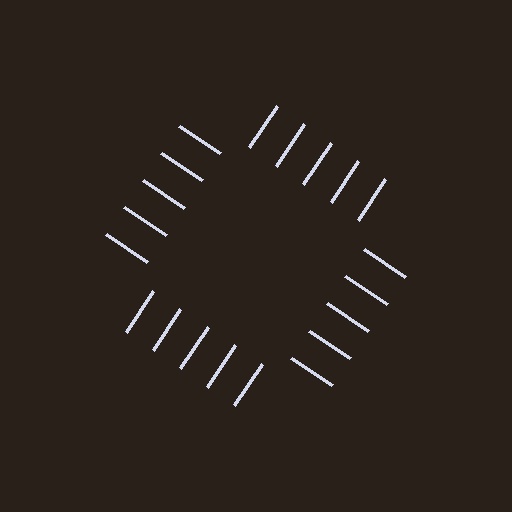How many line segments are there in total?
20 — 5 along each of the 4 edges.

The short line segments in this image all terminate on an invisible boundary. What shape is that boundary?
An illusory square — the line segments terminate on its edges but no continuous stroke is drawn.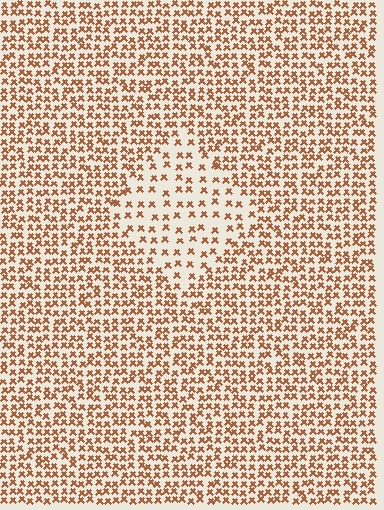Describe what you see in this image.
The image contains small brown elements arranged at two different densities. A diamond-shaped region is visible where the elements are less densely packed than the surrounding area.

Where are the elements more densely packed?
The elements are more densely packed outside the diamond boundary.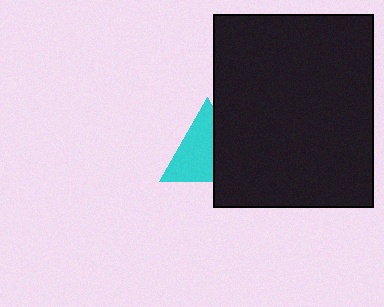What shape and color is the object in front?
The object in front is a black rectangle.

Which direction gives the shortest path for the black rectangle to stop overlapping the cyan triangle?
Moving right gives the shortest separation.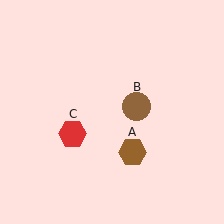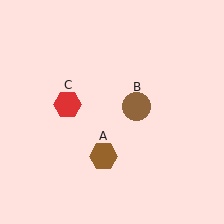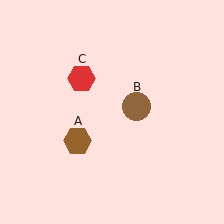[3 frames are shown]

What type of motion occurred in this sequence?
The brown hexagon (object A), red hexagon (object C) rotated clockwise around the center of the scene.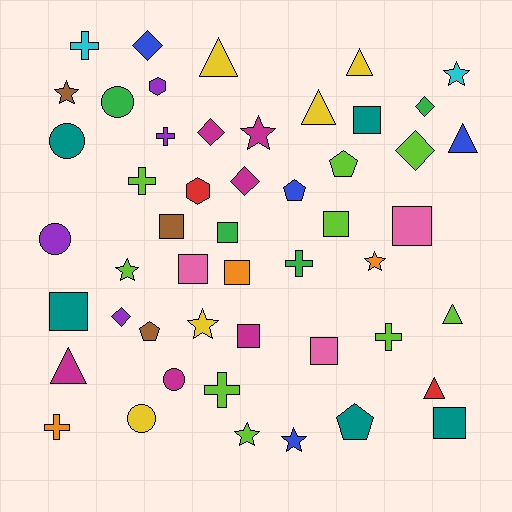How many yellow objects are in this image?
There are 5 yellow objects.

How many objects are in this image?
There are 50 objects.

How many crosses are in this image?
There are 7 crosses.